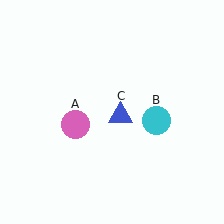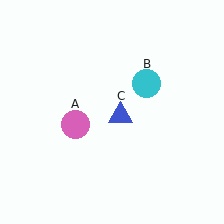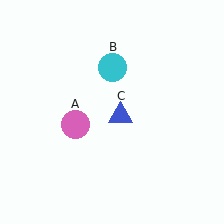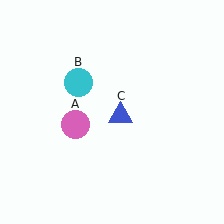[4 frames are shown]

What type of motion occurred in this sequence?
The cyan circle (object B) rotated counterclockwise around the center of the scene.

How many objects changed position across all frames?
1 object changed position: cyan circle (object B).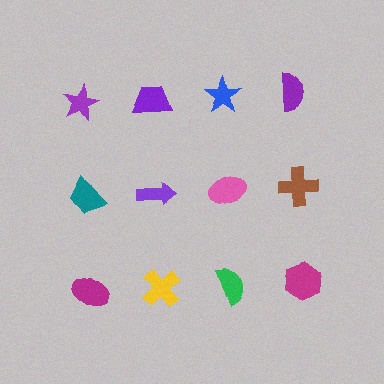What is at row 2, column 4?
A brown cross.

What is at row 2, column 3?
A pink ellipse.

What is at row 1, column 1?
A purple star.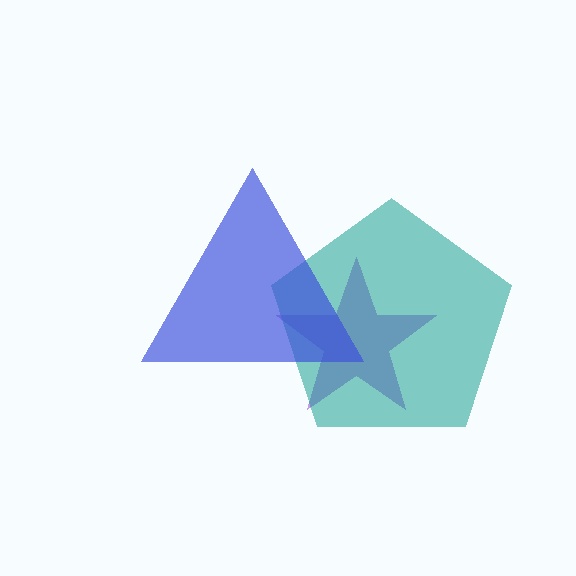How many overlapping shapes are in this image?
There are 3 overlapping shapes in the image.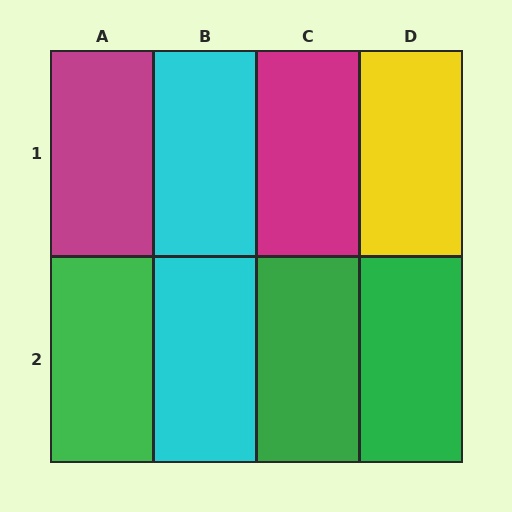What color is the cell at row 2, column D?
Green.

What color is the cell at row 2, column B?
Cyan.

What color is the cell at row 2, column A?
Green.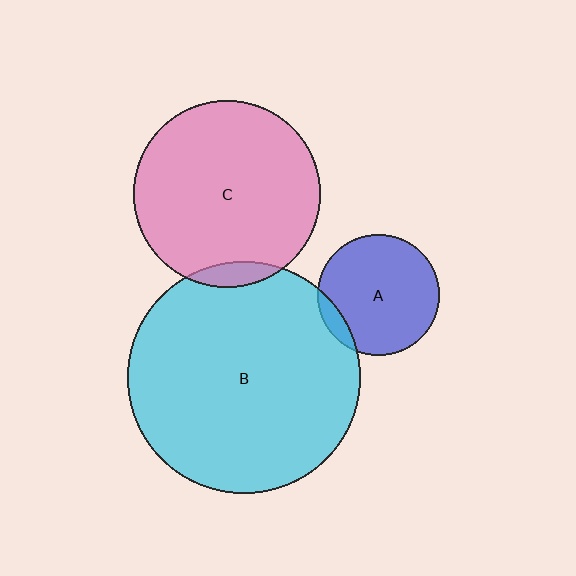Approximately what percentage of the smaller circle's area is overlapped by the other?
Approximately 10%.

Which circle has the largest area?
Circle B (cyan).